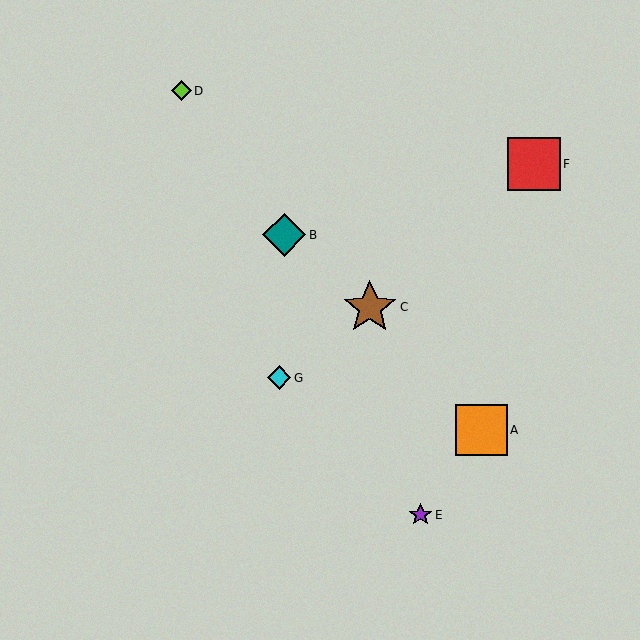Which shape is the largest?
The brown star (labeled C) is the largest.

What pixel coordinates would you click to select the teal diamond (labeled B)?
Click at (284, 235) to select the teal diamond B.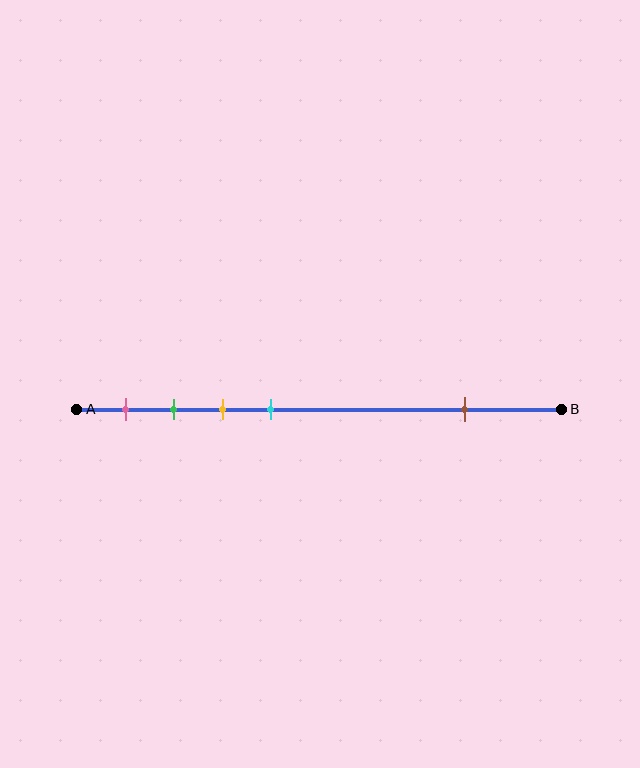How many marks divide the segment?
There are 5 marks dividing the segment.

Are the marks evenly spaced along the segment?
No, the marks are not evenly spaced.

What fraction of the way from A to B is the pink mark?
The pink mark is approximately 10% (0.1) of the way from A to B.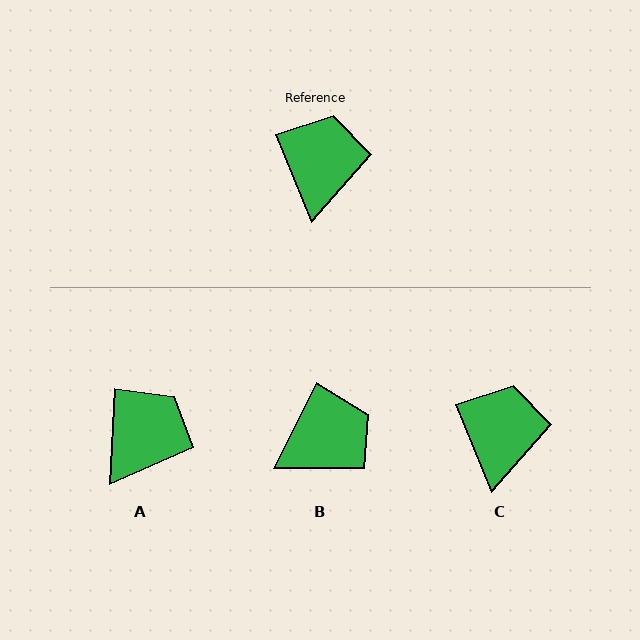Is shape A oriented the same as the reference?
No, it is off by about 25 degrees.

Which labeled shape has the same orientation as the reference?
C.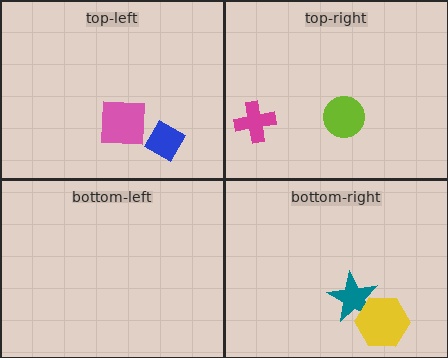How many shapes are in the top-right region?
2.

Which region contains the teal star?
The bottom-right region.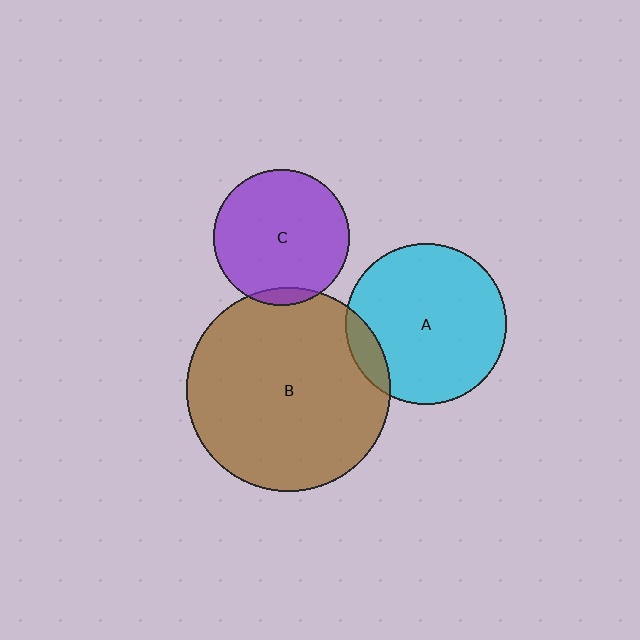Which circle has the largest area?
Circle B (brown).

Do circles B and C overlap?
Yes.